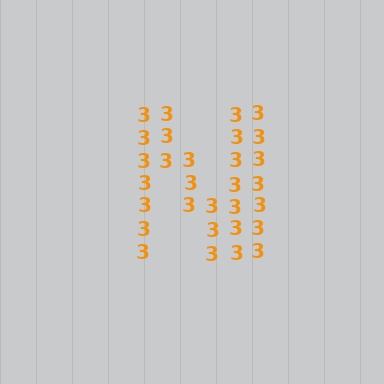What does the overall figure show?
The overall figure shows the letter N.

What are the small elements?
The small elements are digit 3's.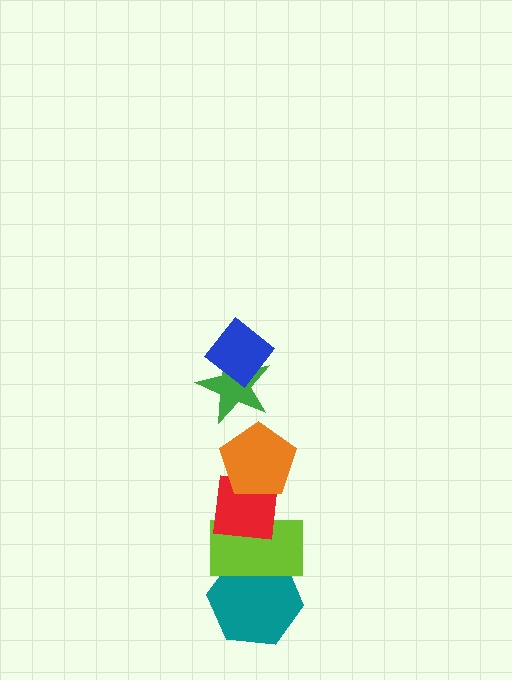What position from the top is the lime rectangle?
The lime rectangle is 5th from the top.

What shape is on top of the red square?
The orange pentagon is on top of the red square.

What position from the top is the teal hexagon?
The teal hexagon is 6th from the top.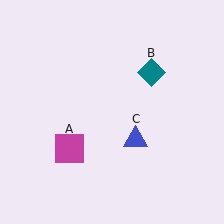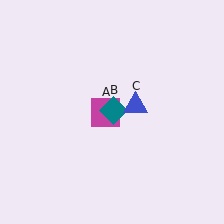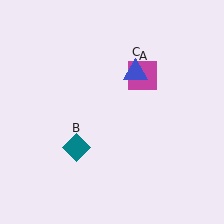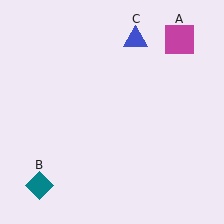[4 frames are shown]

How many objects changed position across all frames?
3 objects changed position: magenta square (object A), teal diamond (object B), blue triangle (object C).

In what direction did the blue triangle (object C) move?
The blue triangle (object C) moved up.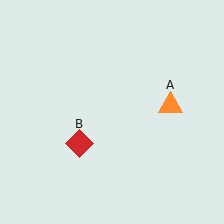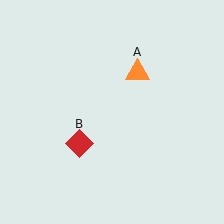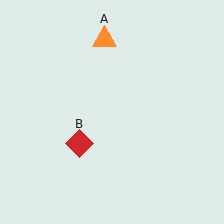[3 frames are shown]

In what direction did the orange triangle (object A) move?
The orange triangle (object A) moved up and to the left.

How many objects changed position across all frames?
1 object changed position: orange triangle (object A).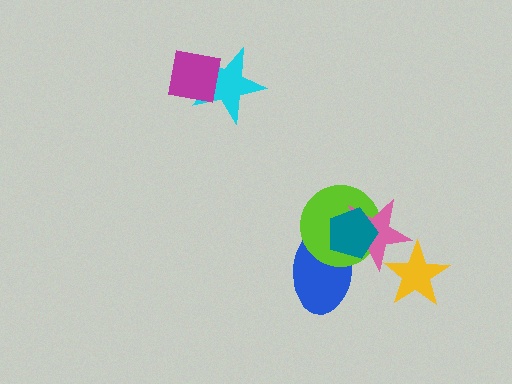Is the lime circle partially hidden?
Yes, it is partially covered by another shape.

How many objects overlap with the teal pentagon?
3 objects overlap with the teal pentagon.